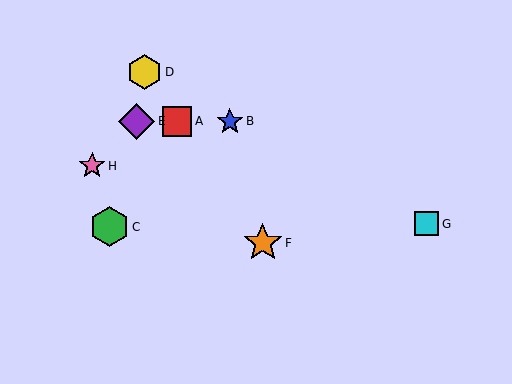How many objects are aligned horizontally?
3 objects (A, B, E) are aligned horizontally.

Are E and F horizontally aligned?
No, E is at y≈121 and F is at y≈243.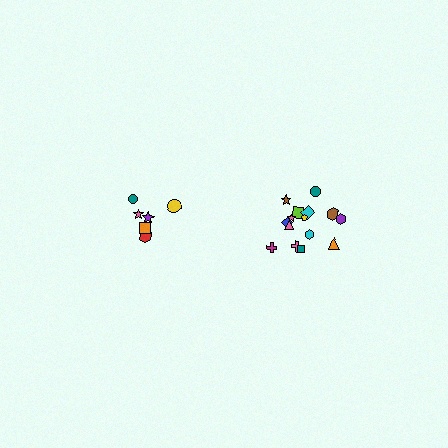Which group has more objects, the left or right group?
The right group.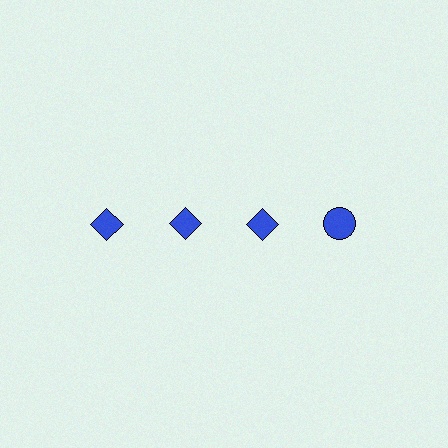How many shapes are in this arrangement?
There are 4 shapes arranged in a grid pattern.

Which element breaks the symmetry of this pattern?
The blue circle in the top row, second from right column breaks the symmetry. All other shapes are blue diamonds.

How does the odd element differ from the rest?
It has a different shape: circle instead of diamond.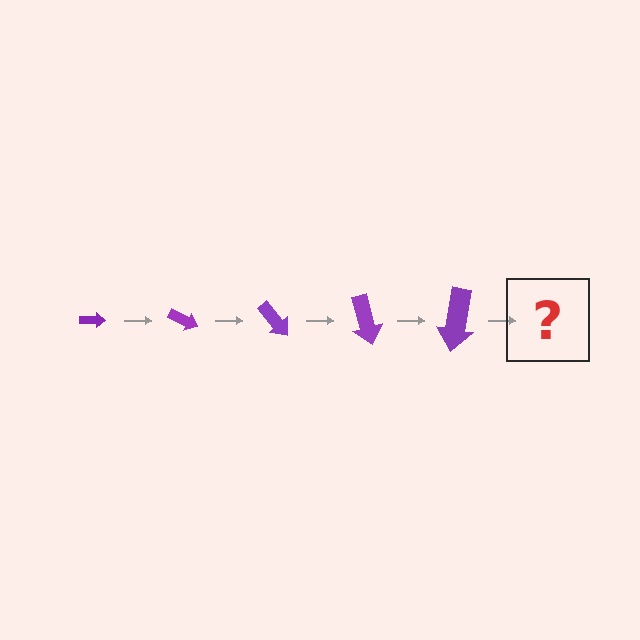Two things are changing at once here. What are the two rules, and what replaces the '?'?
The two rules are that the arrow grows larger each step and it rotates 25 degrees each step. The '?' should be an arrow, larger than the previous one and rotated 125 degrees from the start.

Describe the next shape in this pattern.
It should be an arrow, larger than the previous one and rotated 125 degrees from the start.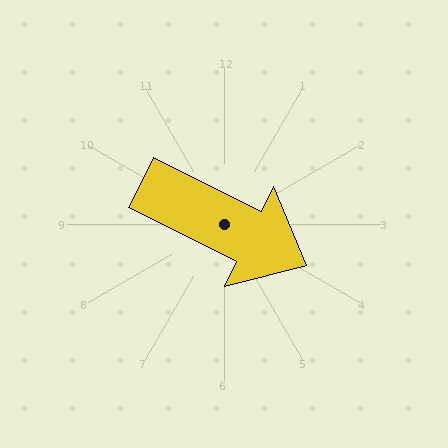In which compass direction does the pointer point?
Southeast.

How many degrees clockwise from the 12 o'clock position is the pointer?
Approximately 116 degrees.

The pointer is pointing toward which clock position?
Roughly 4 o'clock.